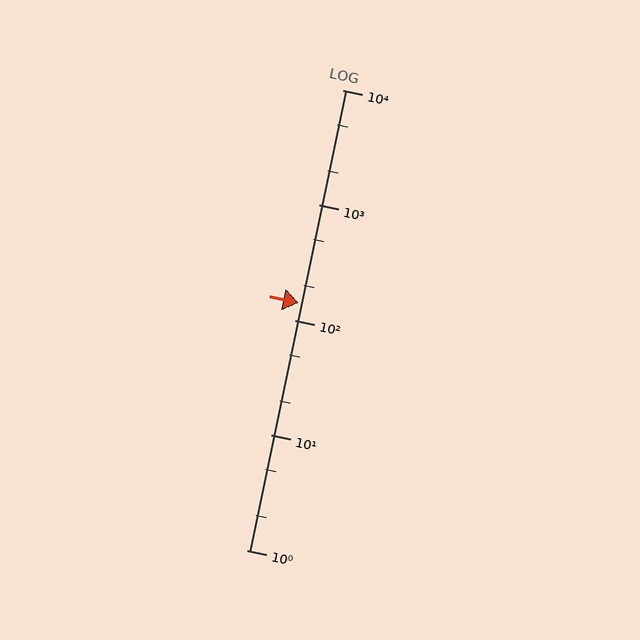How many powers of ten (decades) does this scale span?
The scale spans 4 decades, from 1 to 10000.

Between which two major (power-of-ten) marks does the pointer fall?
The pointer is between 100 and 1000.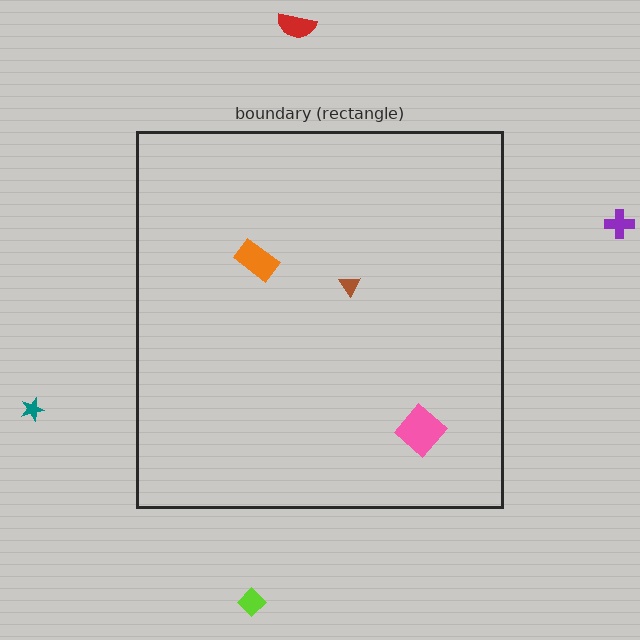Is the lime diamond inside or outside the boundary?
Outside.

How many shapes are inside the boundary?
3 inside, 4 outside.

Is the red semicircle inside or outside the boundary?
Outside.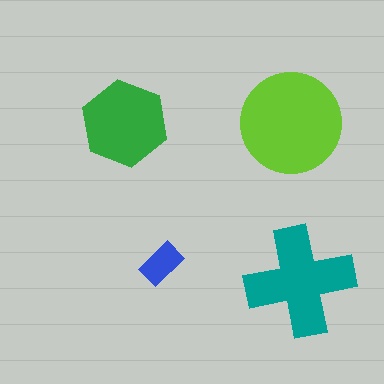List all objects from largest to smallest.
The lime circle, the teal cross, the green hexagon, the blue rectangle.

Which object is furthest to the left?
The green hexagon is leftmost.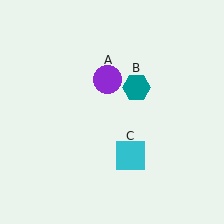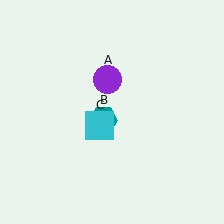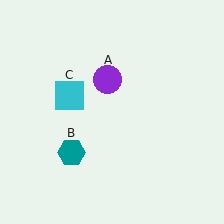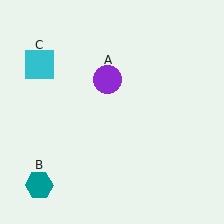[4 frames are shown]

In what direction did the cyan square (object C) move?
The cyan square (object C) moved up and to the left.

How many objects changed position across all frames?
2 objects changed position: teal hexagon (object B), cyan square (object C).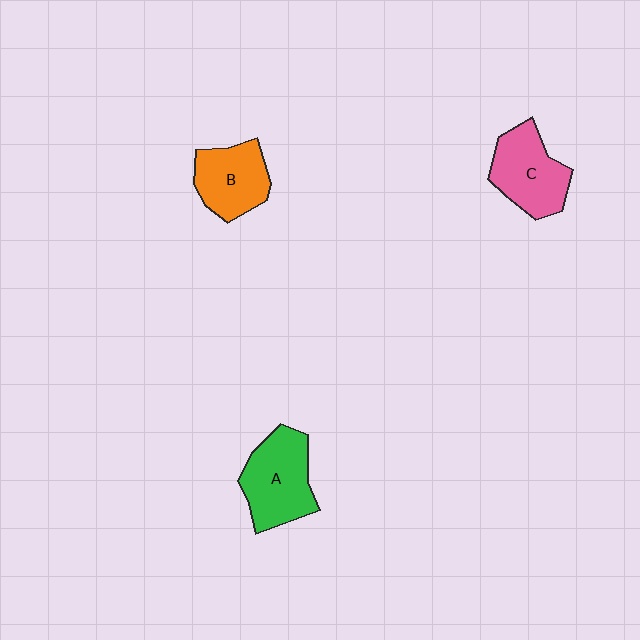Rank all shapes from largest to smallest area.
From largest to smallest: A (green), C (pink), B (orange).